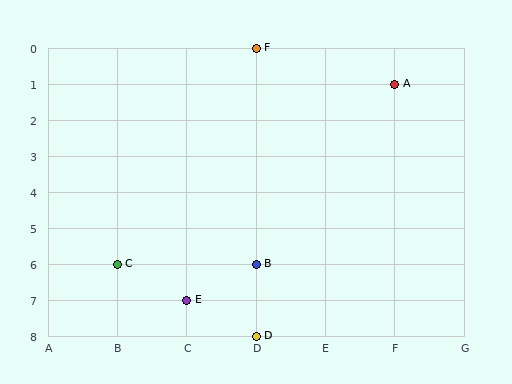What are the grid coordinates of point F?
Point F is at grid coordinates (D, 0).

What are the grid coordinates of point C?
Point C is at grid coordinates (B, 6).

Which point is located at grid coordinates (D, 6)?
Point B is at (D, 6).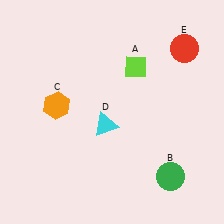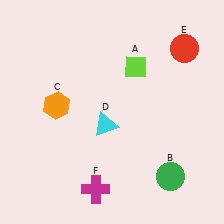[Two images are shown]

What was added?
A magenta cross (F) was added in Image 2.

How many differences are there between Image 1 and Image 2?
There is 1 difference between the two images.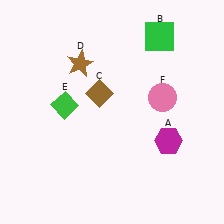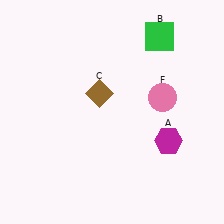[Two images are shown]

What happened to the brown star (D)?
The brown star (D) was removed in Image 2. It was in the top-left area of Image 1.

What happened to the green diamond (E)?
The green diamond (E) was removed in Image 2. It was in the top-left area of Image 1.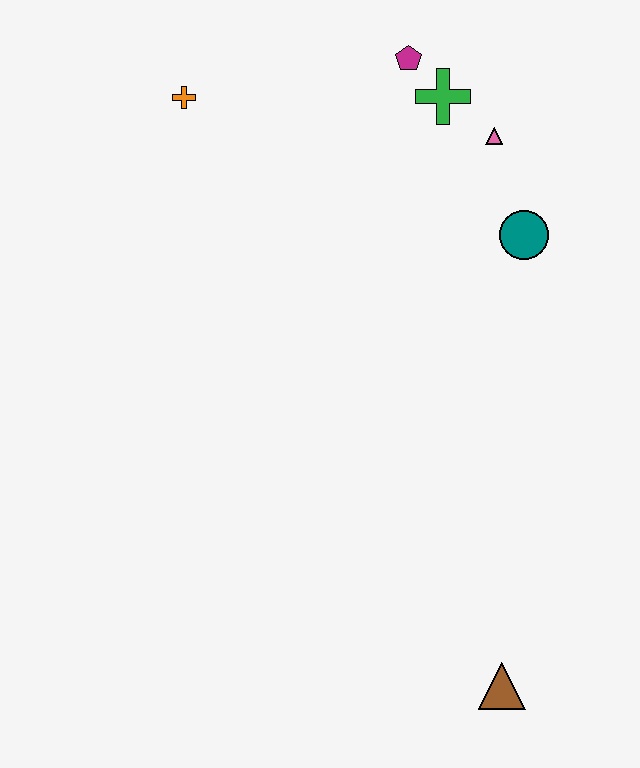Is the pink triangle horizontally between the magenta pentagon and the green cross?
No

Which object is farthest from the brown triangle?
The orange cross is farthest from the brown triangle.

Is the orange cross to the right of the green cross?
No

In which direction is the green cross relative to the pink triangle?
The green cross is to the left of the pink triangle.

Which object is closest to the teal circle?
The pink triangle is closest to the teal circle.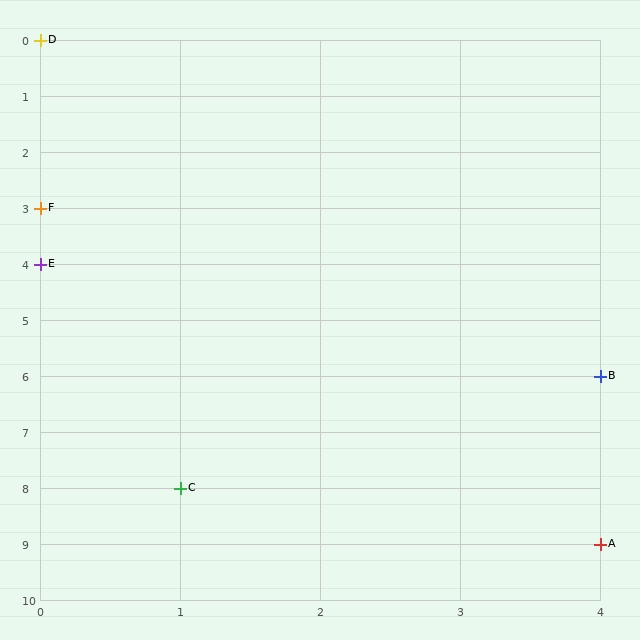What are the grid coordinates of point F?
Point F is at grid coordinates (0, 3).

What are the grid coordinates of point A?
Point A is at grid coordinates (4, 9).